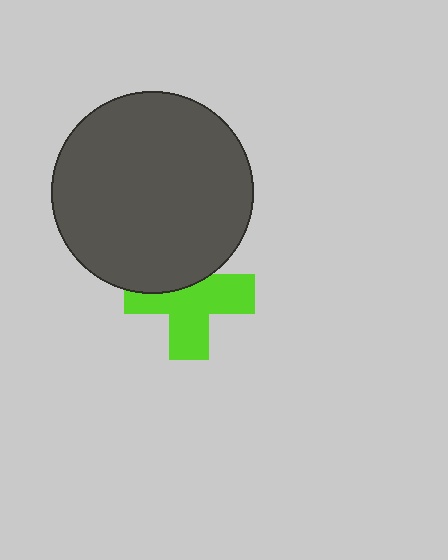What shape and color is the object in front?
The object in front is a dark gray circle.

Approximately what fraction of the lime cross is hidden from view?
Roughly 36% of the lime cross is hidden behind the dark gray circle.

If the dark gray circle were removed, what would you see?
You would see the complete lime cross.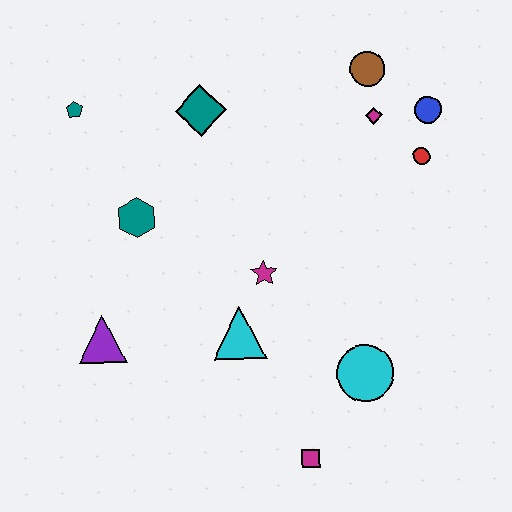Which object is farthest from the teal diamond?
The magenta square is farthest from the teal diamond.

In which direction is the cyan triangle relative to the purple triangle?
The cyan triangle is to the right of the purple triangle.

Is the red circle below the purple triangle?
No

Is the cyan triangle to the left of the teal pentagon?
No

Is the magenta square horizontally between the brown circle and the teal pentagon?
Yes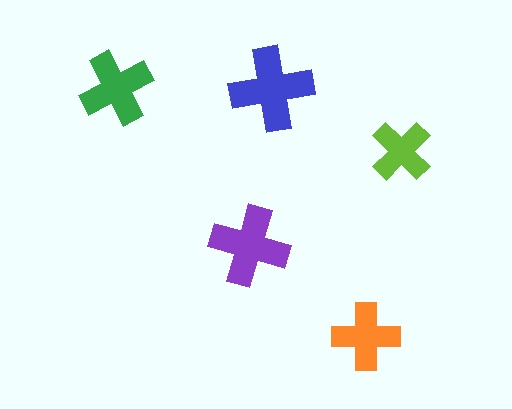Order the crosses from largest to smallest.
the blue one, the purple one, the green one, the orange one, the lime one.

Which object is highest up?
The green cross is topmost.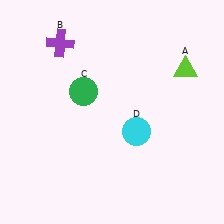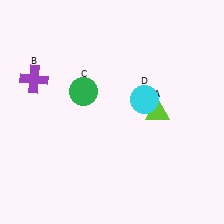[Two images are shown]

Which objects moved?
The objects that moved are: the lime triangle (A), the purple cross (B), the cyan circle (D).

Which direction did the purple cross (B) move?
The purple cross (B) moved down.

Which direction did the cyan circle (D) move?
The cyan circle (D) moved up.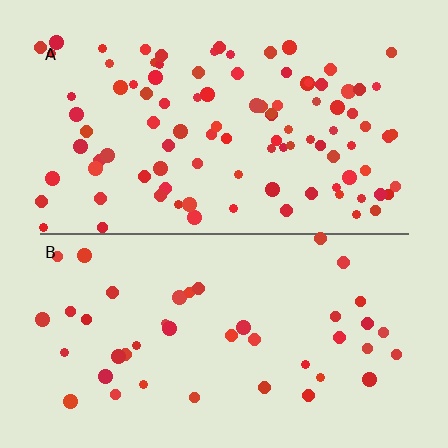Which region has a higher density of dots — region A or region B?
A (the top).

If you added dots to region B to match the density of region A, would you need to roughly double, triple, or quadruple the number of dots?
Approximately double.